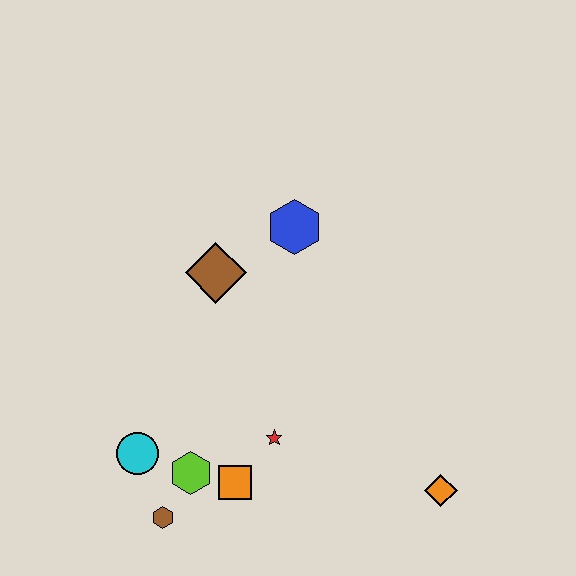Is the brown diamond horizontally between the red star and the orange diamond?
No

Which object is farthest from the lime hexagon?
The blue hexagon is farthest from the lime hexagon.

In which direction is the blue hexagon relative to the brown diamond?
The blue hexagon is to the right of the brown diamond.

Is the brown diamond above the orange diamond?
Yes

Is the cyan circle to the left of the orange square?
Yes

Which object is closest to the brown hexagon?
The lime hexagon is closest to the brown hexagon.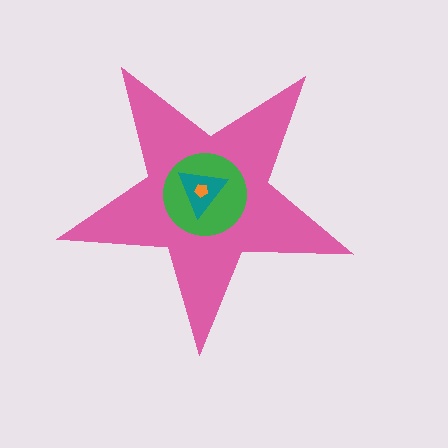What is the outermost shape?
The pink star.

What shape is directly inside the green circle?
The teal triangle.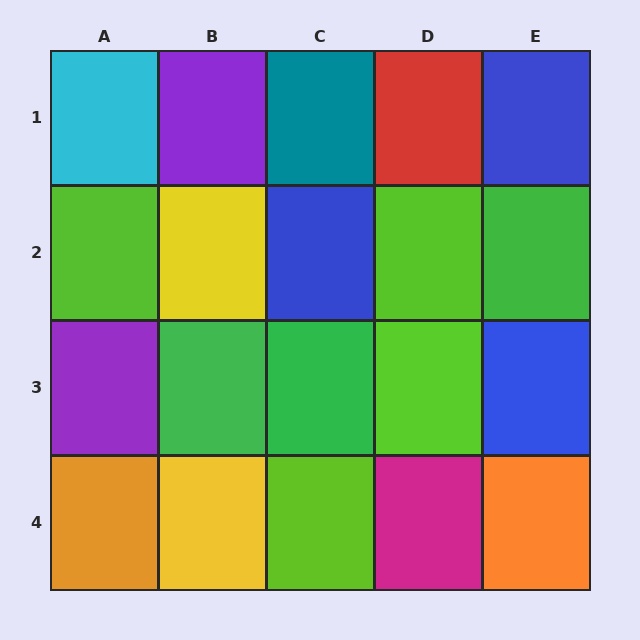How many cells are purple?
2 cells are purple.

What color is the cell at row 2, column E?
Green.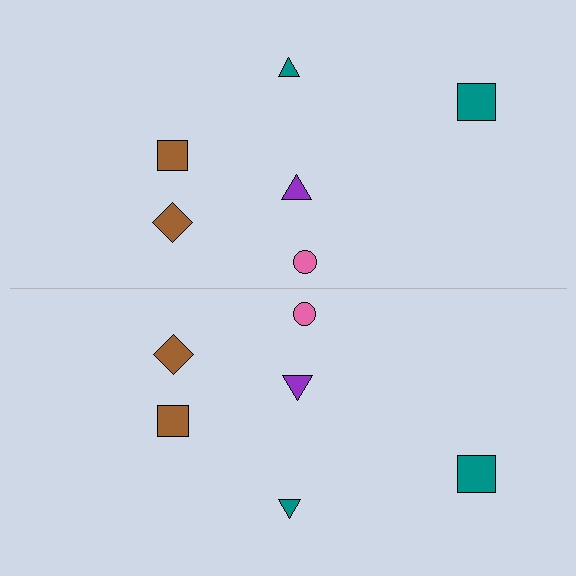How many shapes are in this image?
There are 12 shapes in this image.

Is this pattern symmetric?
Yes, this pattern has bilateral (reflection) symmetry.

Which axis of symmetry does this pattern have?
The pattern has a horizontal axis of symmetry running through the center of the image.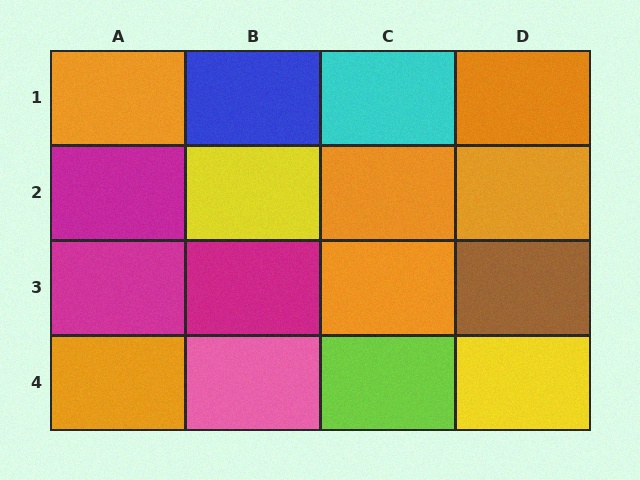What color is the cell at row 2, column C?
Orange.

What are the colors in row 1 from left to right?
Orange, blue, cyan, orange.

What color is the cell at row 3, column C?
Orange.